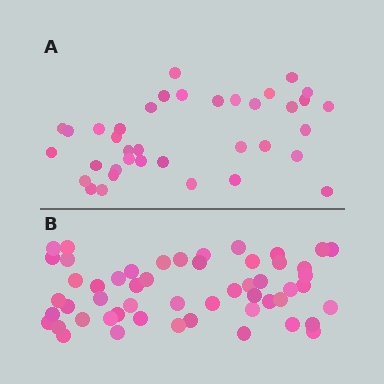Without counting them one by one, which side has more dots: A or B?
Region B (the bottom region) has more dots.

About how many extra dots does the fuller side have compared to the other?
Region B has approximately 15 more dots than region A.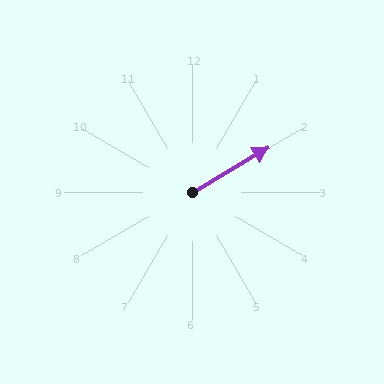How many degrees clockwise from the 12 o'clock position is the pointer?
Approximately 59 degrees.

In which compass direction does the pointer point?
Northeast.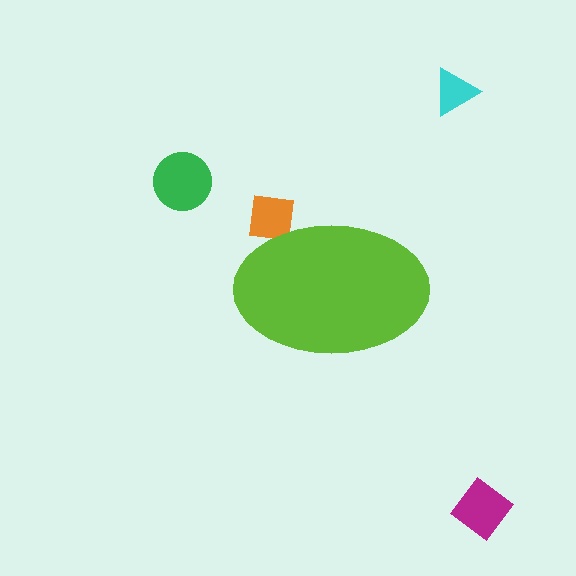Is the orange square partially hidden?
Yes, the orange square is partially hidden behind the lime ellipse.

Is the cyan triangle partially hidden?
No, the cyan triangle is fully visible.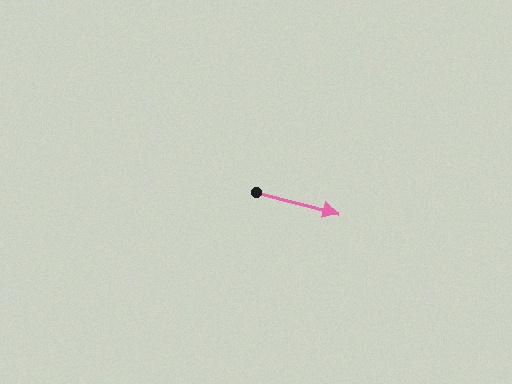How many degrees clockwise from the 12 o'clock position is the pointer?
Approximately 105 degrees.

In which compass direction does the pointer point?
East.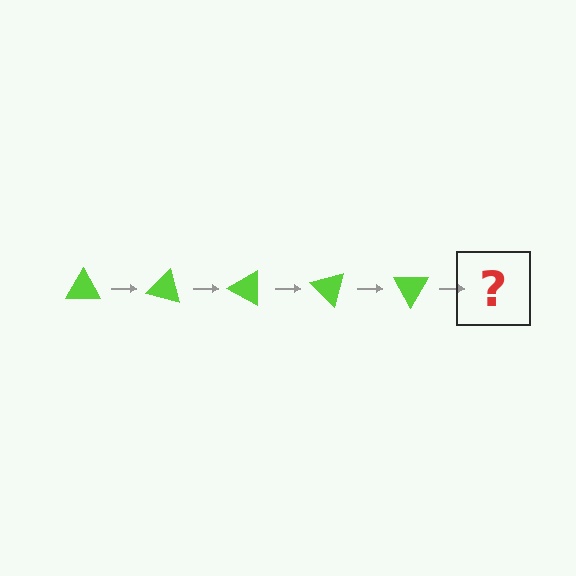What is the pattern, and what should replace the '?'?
The pattern is that the triangle rotates 15 degrees each step. The '?' should be a lime triangle rotated 75 degrees.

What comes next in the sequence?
The next element should be a lime triangle rotated 75 degrees.